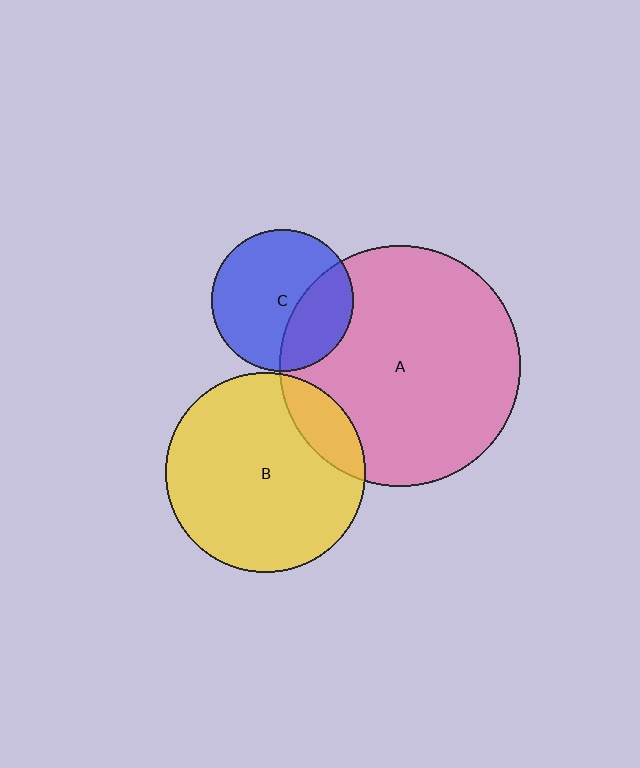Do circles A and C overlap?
Yes.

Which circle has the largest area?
Circle A (pink).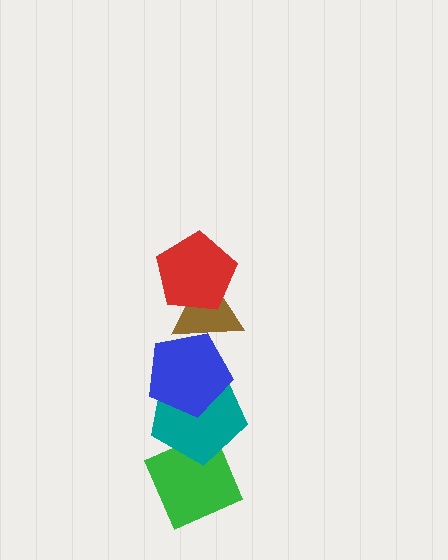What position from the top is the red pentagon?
The red pentagon is 1st from the top.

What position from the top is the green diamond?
The green diamond is 5th from the top.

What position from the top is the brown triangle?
The brown triangle is 2nd from the top.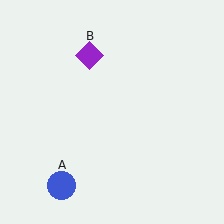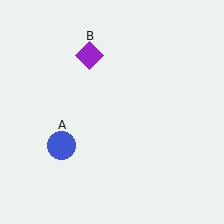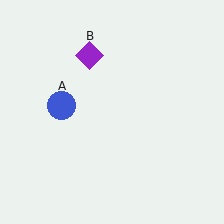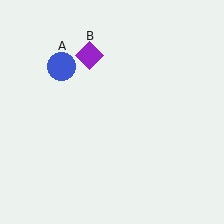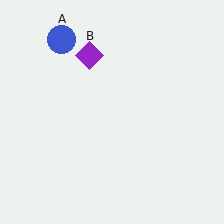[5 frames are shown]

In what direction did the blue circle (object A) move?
The blue circle (object A) moved up.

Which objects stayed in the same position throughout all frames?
Purple diamond (object B) remained stationary.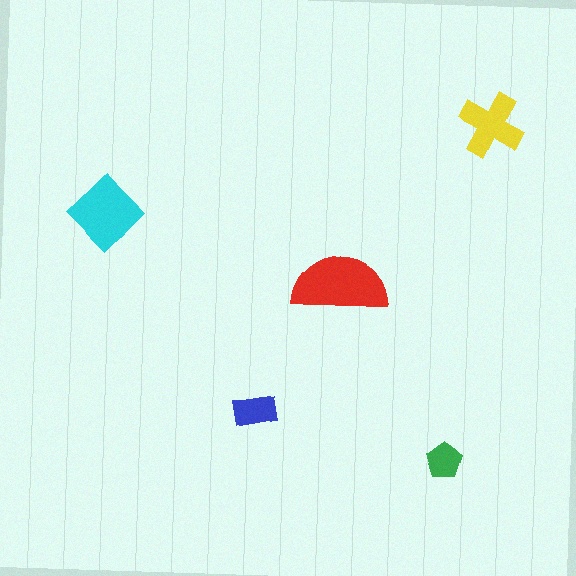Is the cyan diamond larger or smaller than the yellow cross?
Larger.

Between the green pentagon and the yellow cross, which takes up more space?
The yellow cross.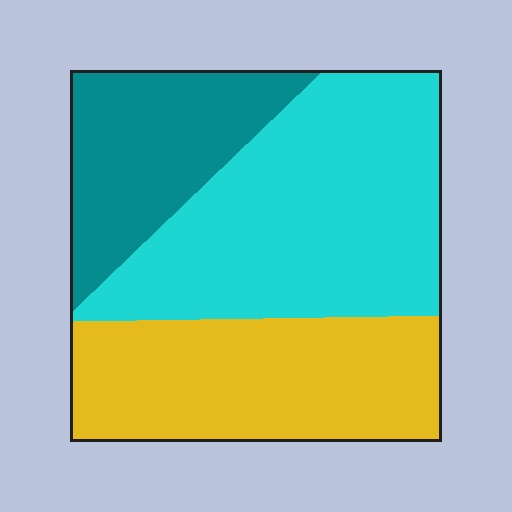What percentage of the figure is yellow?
Yellow covers 33% of the figure.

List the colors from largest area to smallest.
From largest to smallest: cyan, yellow, teal.